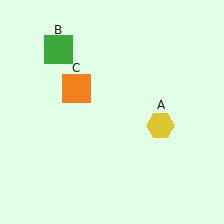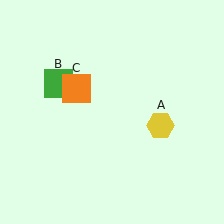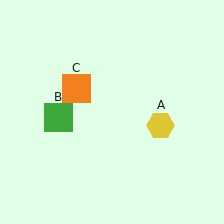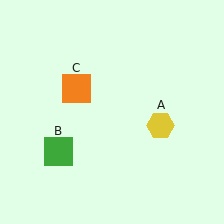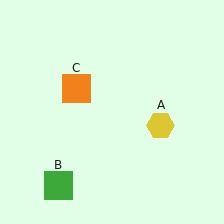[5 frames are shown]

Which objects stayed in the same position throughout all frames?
Yellow hexagon (object A) and orange square (object C) remained stationary.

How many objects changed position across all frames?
1 object changed position: green square (object B).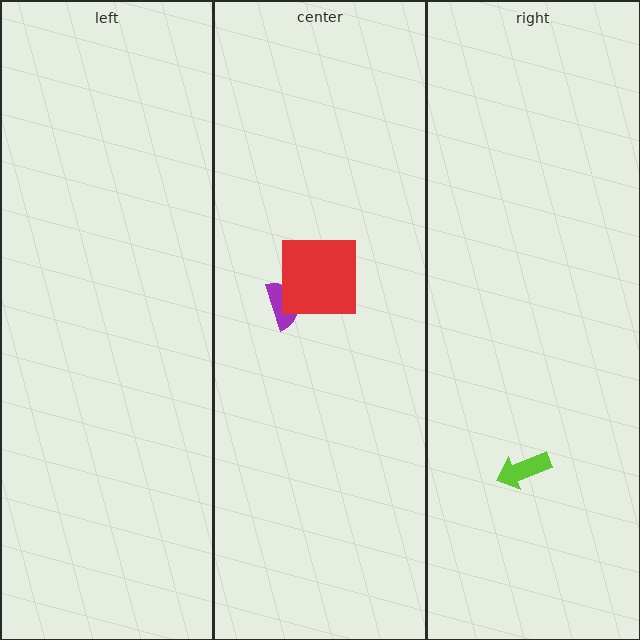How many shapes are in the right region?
1.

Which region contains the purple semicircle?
The center region.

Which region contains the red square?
The center region.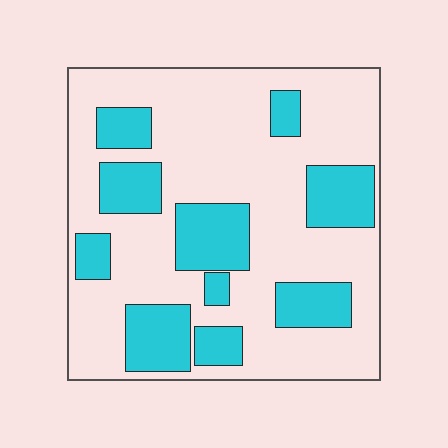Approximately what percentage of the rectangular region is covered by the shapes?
Approximately 30%.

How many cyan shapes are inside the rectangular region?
10.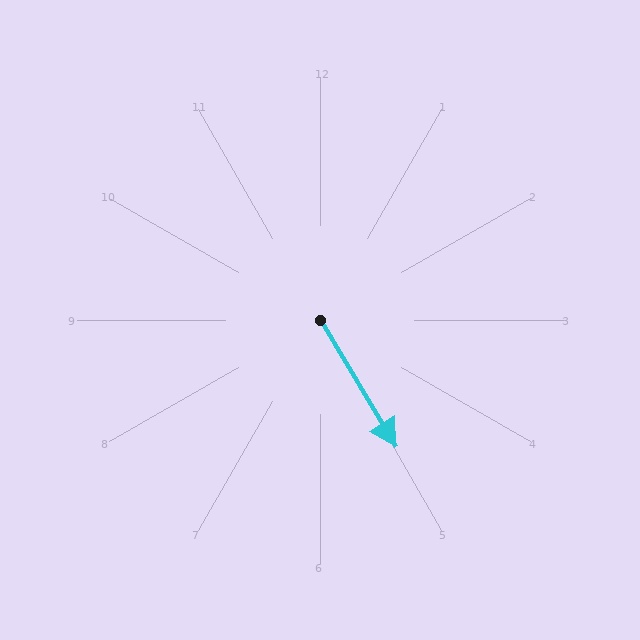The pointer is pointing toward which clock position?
Roughly 5 o'clock.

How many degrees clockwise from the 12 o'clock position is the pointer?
Approximately 149 degrees.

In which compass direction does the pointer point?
Southeast.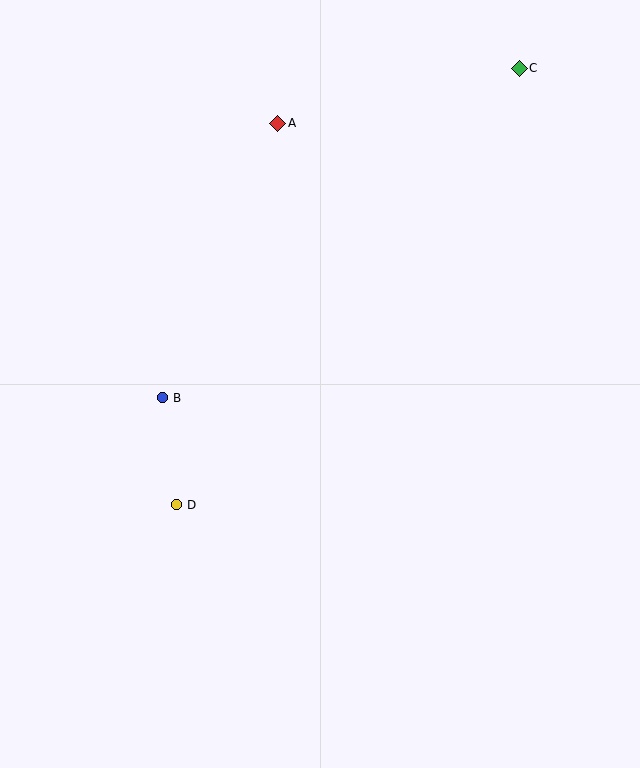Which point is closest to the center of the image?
Point B at (163, 398) is closest to the center.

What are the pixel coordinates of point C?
Point C is at (519, 68).